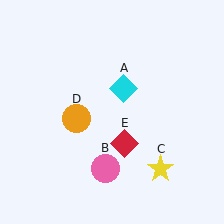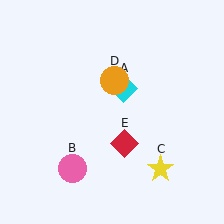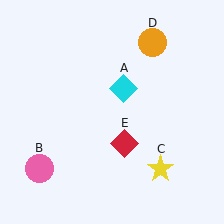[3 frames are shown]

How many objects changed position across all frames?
2 objects changed position: pink circle (object B), orange circle (object D).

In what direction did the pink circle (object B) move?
The pink circle (object B) moved left.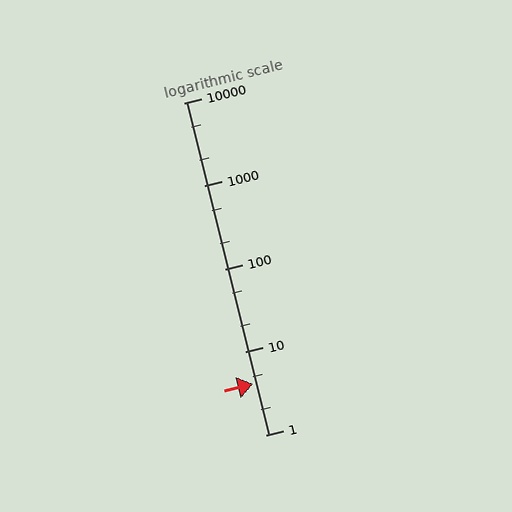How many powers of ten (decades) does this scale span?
The scale spans 4 decades, from 1 to 10000.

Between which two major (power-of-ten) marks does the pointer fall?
The pointer is between 1 and 10.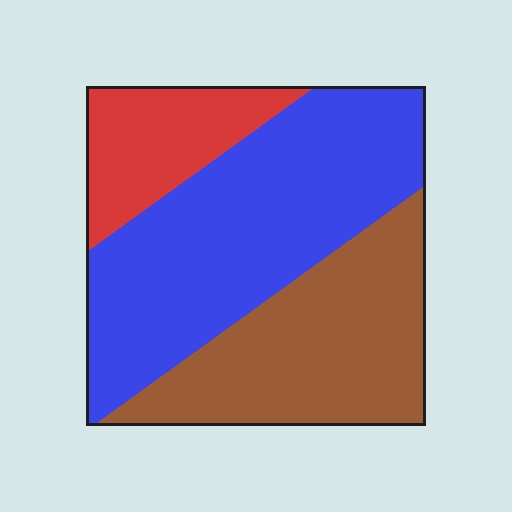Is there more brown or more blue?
Blue.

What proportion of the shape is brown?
Brown takes up about one third (1/3) of the shape.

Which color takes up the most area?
Blue, at roughly 50%.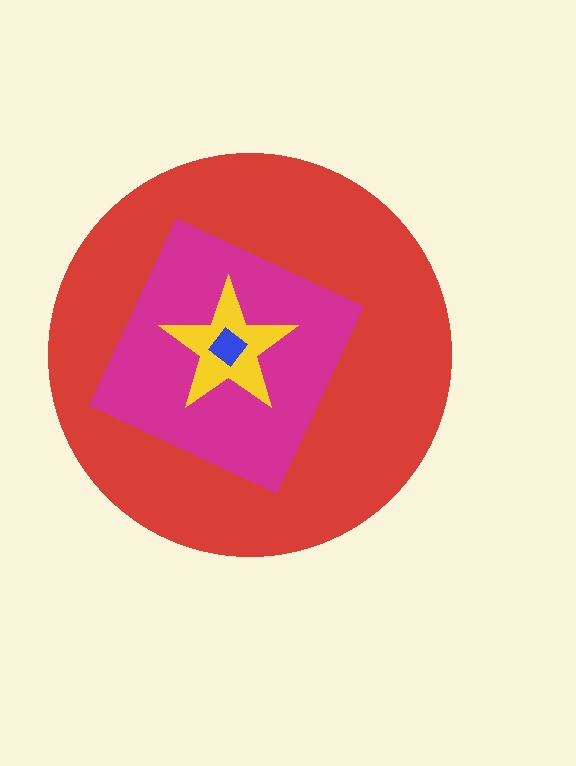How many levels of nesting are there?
4.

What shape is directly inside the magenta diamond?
The yellow star.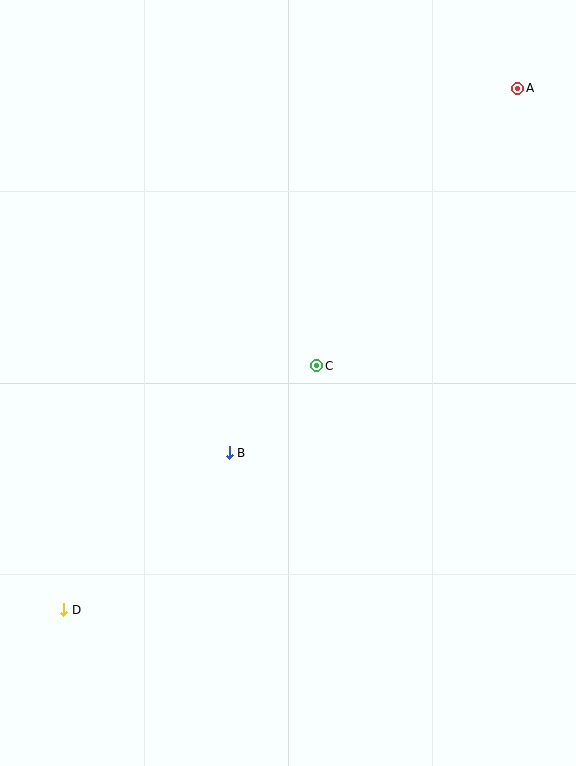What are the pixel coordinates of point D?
Point D is at (64, 610).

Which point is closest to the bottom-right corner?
Point B is closest to the bottom-right corner.